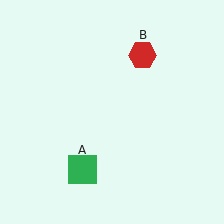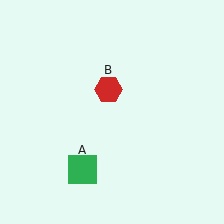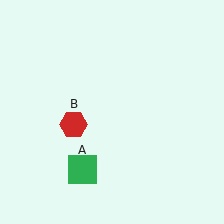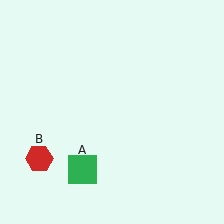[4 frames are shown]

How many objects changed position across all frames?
1 object changed position: red hexagon (object B).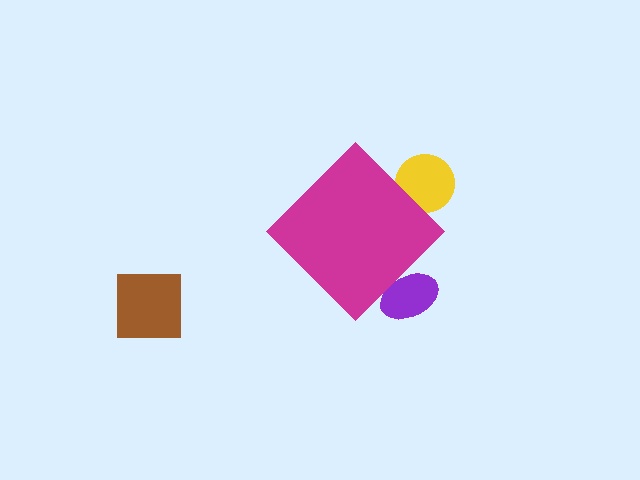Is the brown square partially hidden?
No, the brown square is fully visible.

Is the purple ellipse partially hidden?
Yes, the purple ellipse is partially hidden behind the magenta diamond.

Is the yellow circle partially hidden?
Yes, the yellow circle is partially hidden behind the magenta diamond.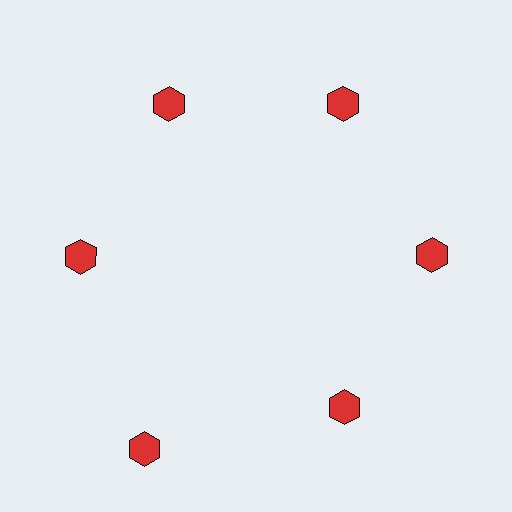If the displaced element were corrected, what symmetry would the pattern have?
It would have 6-fold rotational symmetry — the pattern would map onto itself every 60 degrees.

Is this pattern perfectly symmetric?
No. The 6 red hexagons are arranged in a ring, but one element near the 7 o'clock position is pushed outward from the center, breaking the 6-fold rotational symmetry.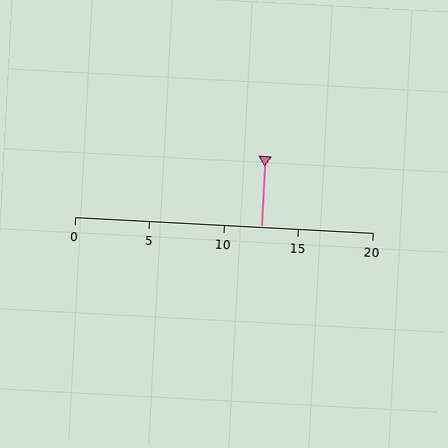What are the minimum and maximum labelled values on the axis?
The axis runs from 0 to 20.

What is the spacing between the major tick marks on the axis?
The major ticks are spaced 5 apart.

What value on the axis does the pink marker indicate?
The marker indicates approximately 12.5.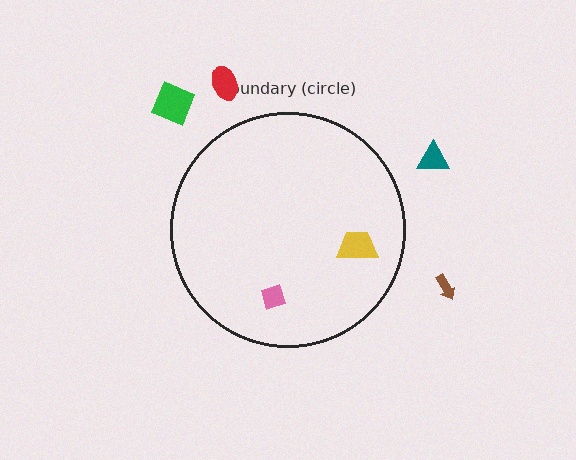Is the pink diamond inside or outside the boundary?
Inside.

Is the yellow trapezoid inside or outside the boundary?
Inside.